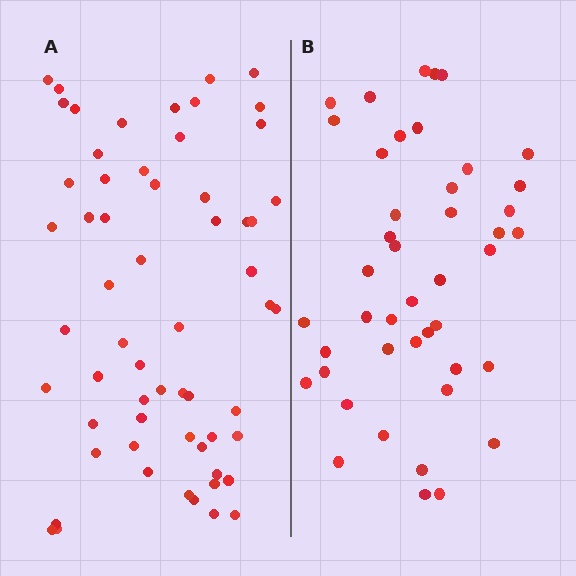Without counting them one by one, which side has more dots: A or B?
Region A (the left region) has more dots.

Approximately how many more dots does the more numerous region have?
Region A has approximately 15 more dots than region B.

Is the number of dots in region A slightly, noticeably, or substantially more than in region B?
Region A has noticeably more, but not dramatically so. The ratio is roughly 1.4 to 1.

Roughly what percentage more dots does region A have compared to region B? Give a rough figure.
About 35% more.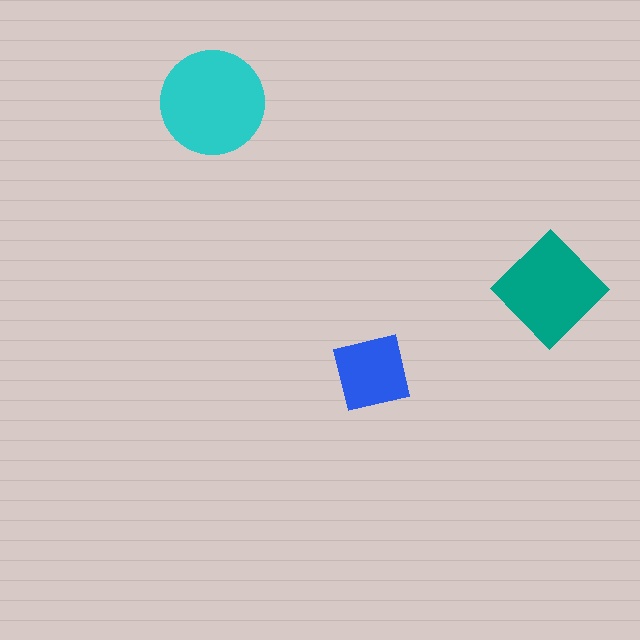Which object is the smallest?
The blue square.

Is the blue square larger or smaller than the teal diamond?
Smaller.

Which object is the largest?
The cyan circle.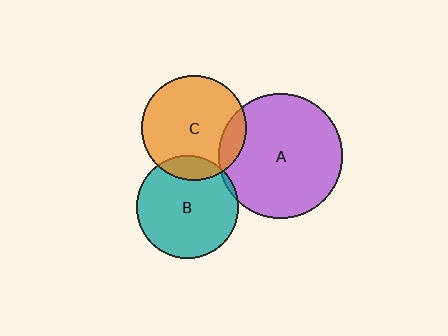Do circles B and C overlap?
Yes.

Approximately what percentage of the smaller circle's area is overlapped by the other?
Approximately 15%.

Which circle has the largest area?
Circle A (purple).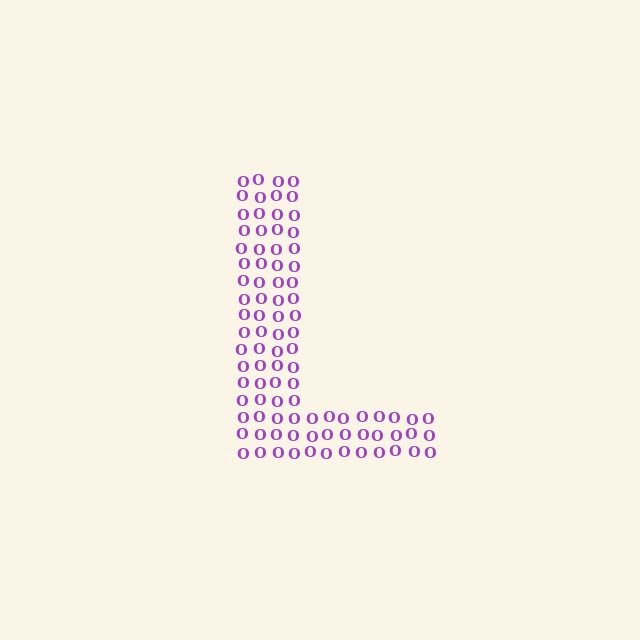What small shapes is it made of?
It is made of small letter O's.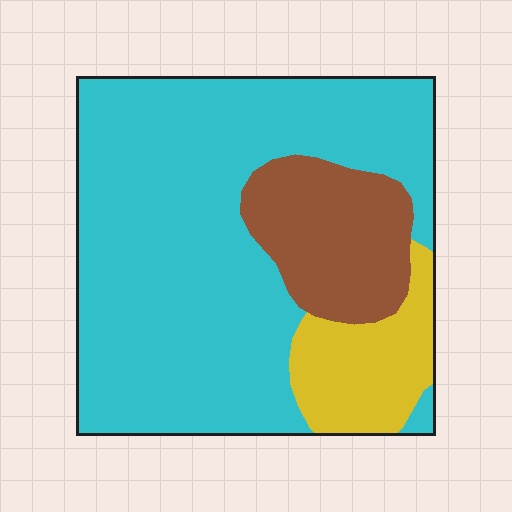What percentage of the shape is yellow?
Yellow covers about 15% of the shape.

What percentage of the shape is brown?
Brown covers around 15% of the shape.